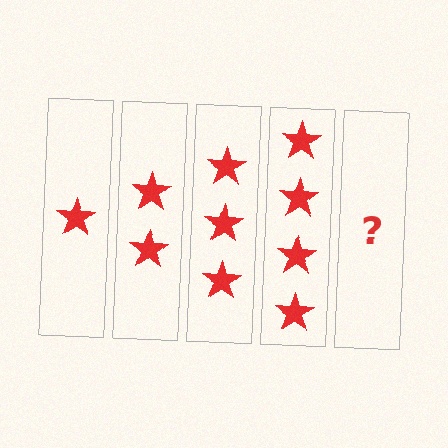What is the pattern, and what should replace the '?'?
The pattern is that each step adds one more star. The '?' should be 5 stars.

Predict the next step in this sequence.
The next step is 5 stars.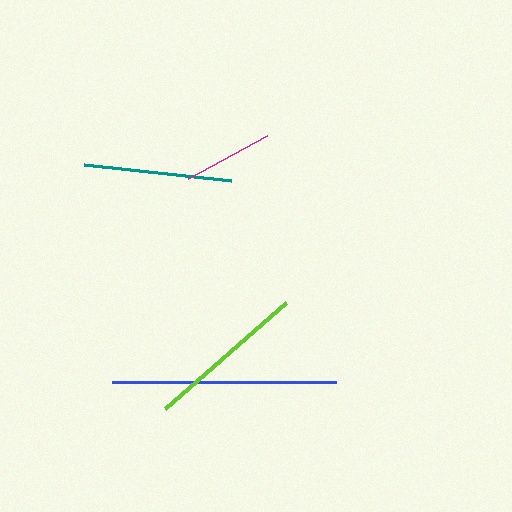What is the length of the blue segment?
The blue segment is approximately 224 pixels long.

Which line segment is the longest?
The blue line is the longest at approximately 224 pixels.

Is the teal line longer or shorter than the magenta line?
The teal line is longer than the magenta line.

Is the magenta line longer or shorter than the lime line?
The lime line is longer than the magenta line.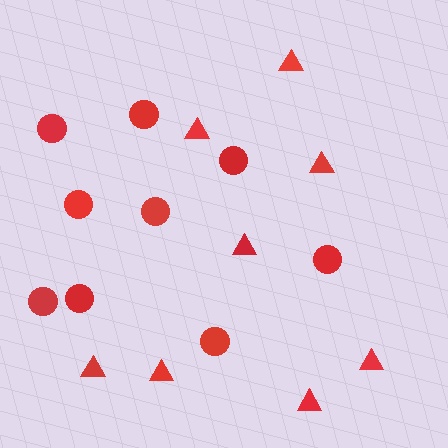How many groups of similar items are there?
There are 2 groups: one group of triangles (8) and one group of circles (9).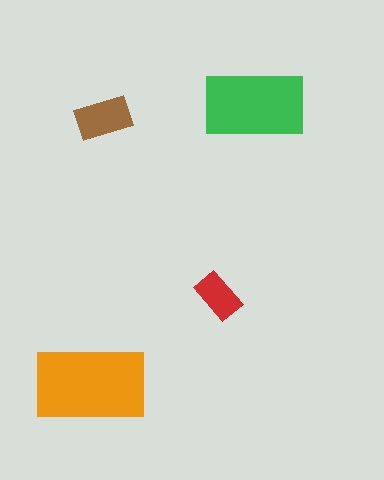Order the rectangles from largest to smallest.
the orange one, the green one, the brown one, the red one.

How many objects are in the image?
There are 4 objects in the image.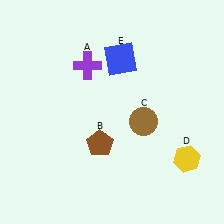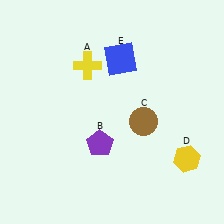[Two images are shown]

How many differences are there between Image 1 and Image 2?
There are 2 differences between the two images.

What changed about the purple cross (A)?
In Image 1, A is purple. In Image 2, it changed to yellow.